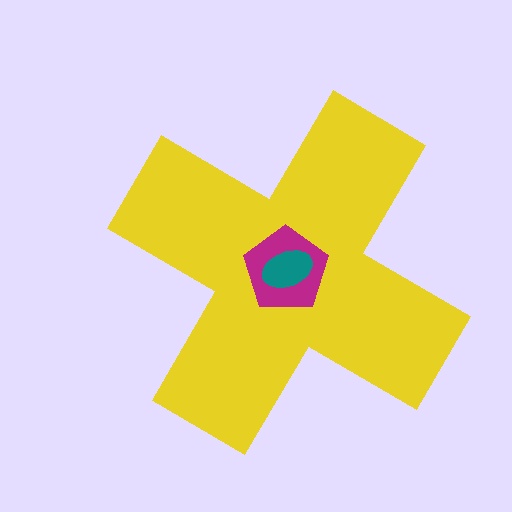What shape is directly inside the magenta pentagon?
The teal ellipse.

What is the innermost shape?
The teal ellipse.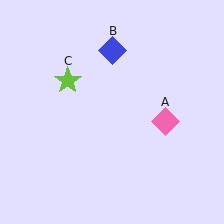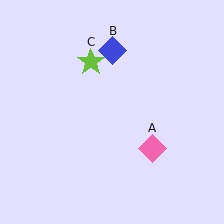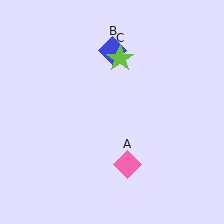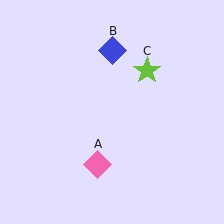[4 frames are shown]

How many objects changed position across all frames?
2 objects changed position: pink diamond (object A), lime star (object C).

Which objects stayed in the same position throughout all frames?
Blue diamond (object B) remained stationary.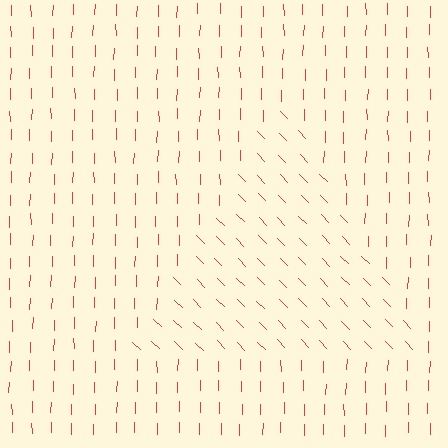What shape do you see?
I see a triangle.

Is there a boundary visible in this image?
Yes, there is a texture boundary formed by a change in line orientation.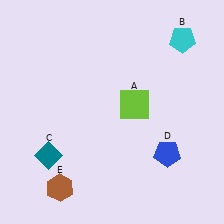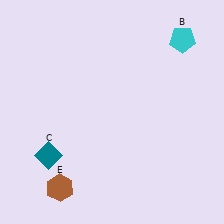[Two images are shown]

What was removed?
The blue pentagon (D), the lime square (A) were removed in Image 2.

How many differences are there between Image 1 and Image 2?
There are 2 differences between the two images.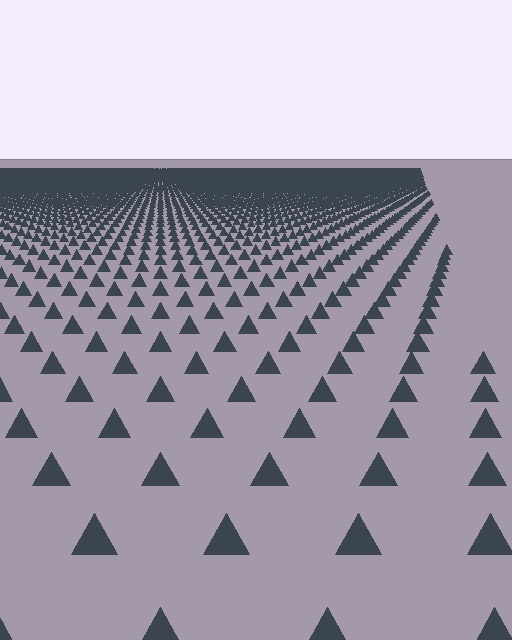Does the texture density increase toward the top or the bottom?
Density increases toward the top.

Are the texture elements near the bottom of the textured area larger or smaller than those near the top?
Larger. Near the bottom, elements are closer to the viewer and appear at a bigger on-screen size.